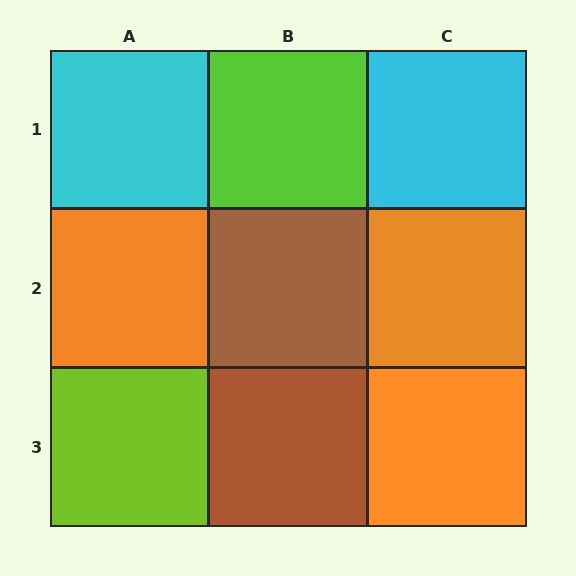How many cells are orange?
3 cells are orange.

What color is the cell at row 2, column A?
Orange.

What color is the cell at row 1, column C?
Cyan.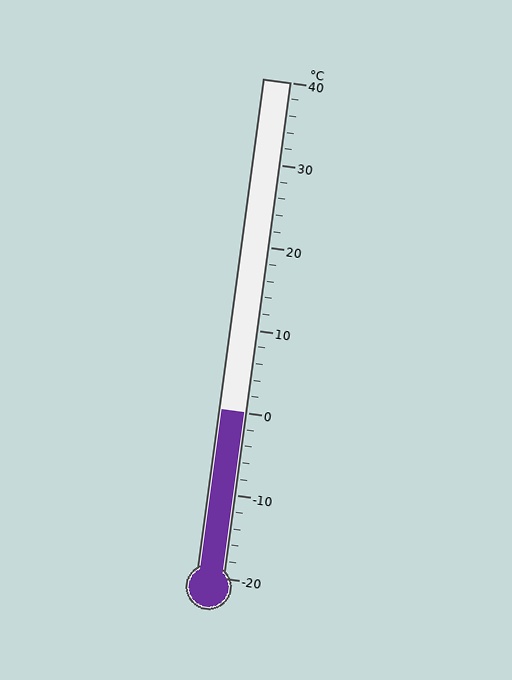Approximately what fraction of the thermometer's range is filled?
The thermometer is filled to approximately 35% of its range.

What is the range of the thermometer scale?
The thermometer scale ranges from -20°C to 40°C.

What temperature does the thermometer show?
The thermometer shows approximately 0°C.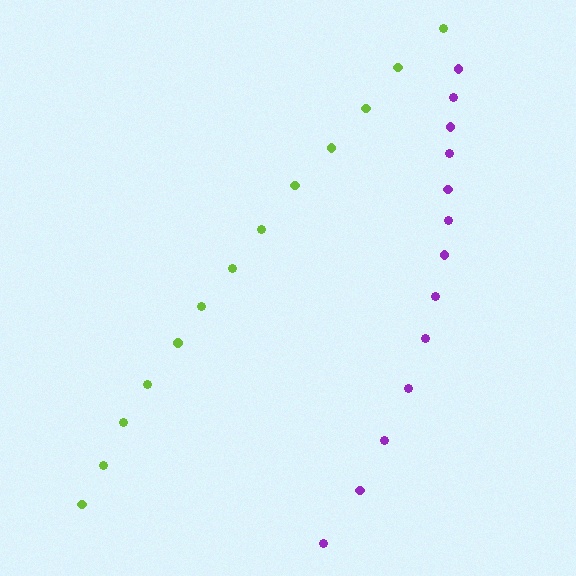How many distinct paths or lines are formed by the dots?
There are 2 distinct paths.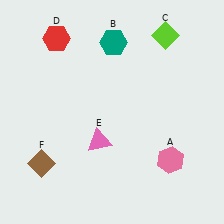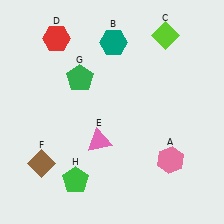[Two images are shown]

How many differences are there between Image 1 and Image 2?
There are 2 differences between the two images.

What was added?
A green pentagon (G), a green pentagon (H) were added in Image 2.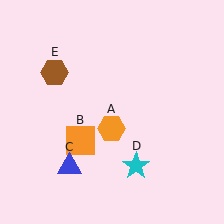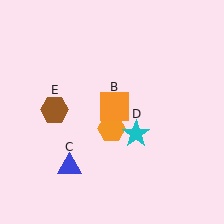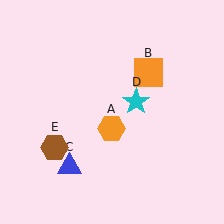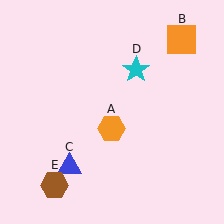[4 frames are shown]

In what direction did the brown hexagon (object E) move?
The brown hexagon (object E) moved down.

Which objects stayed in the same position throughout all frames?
Orange hexagon (object A) and blue triangle (object C) remained stationary.